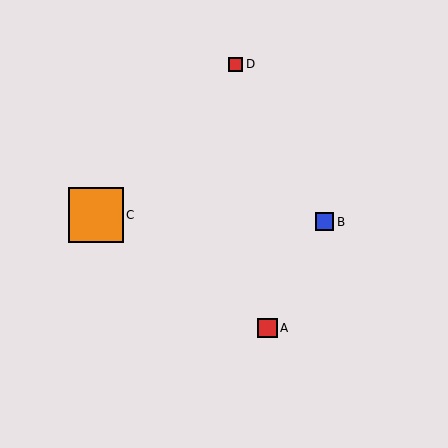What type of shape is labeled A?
Shape A is a red square.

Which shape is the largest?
The orange square (labeled C) is the largest.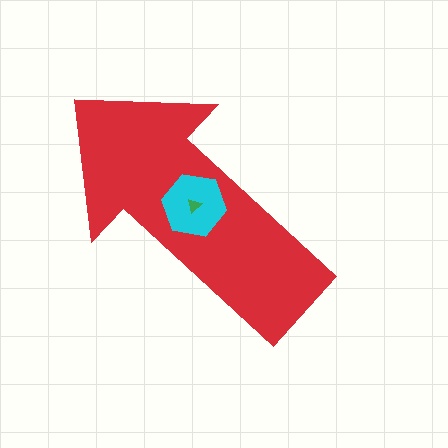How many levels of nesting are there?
3.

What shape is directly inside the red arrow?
The cyan hexagon.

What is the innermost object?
The green triangle.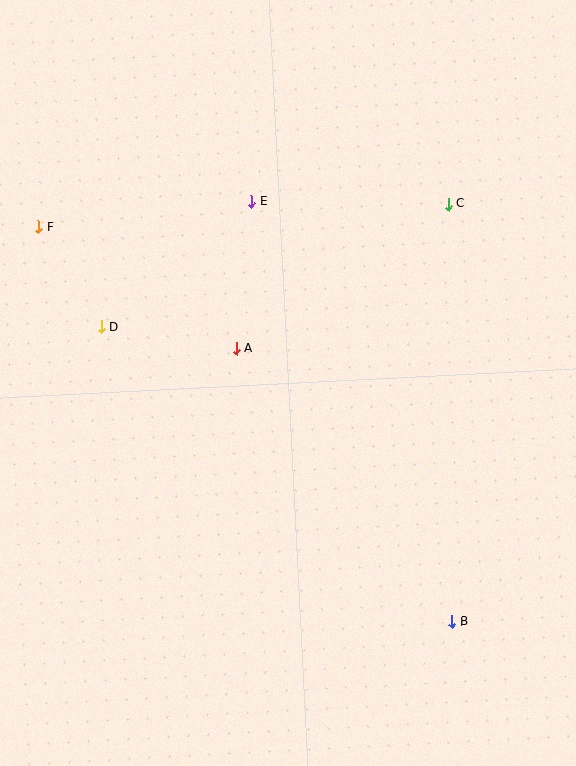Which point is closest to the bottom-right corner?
Point B is closest to the bottom-right corner.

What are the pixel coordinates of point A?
Point A is at (237, 348).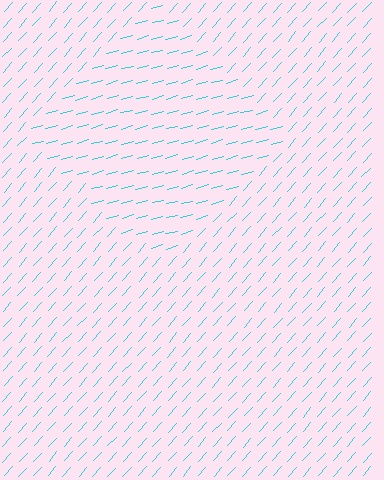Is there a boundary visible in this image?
Yes, there is a texture boundary formed by a change in line orientation.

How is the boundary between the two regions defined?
The boundary is defined purely by a change in line orientation (approximately 33 degrees difference). All lines are the same color and thickness.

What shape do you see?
I see a diamond.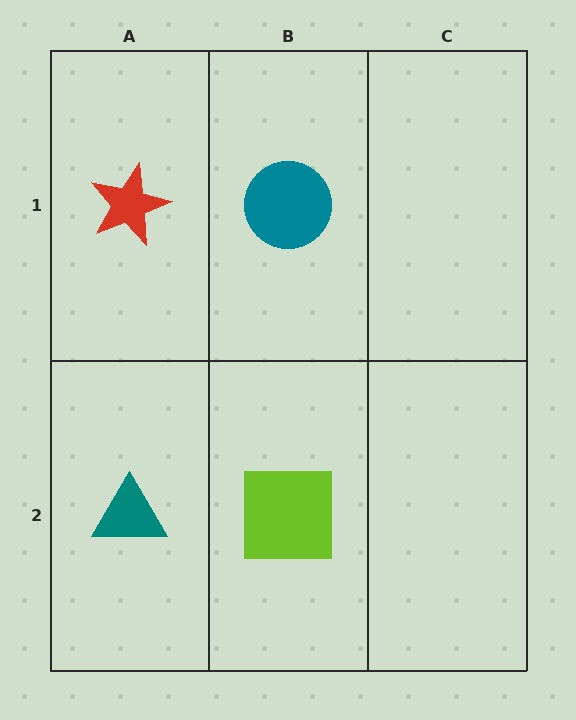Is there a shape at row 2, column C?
No, that cell is empty.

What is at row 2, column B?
A lime square.